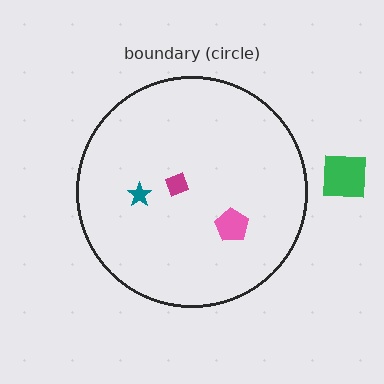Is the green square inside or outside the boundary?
Outside.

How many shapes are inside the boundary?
3 inside, 1 outside.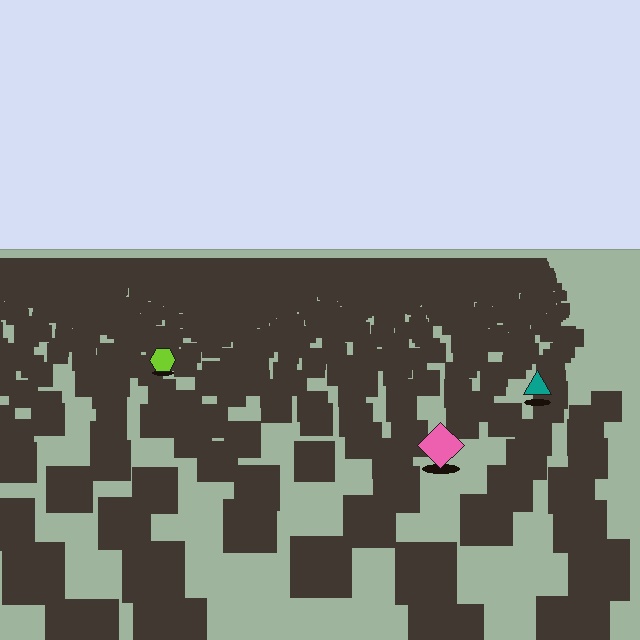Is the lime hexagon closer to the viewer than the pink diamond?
No. The pink diamond is closer — you can tell from the texture gradient: the ground texture is coarser near it.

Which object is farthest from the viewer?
The lime hexagon is farthest from the viewer. It appears smaller and the ground texture around it is denser.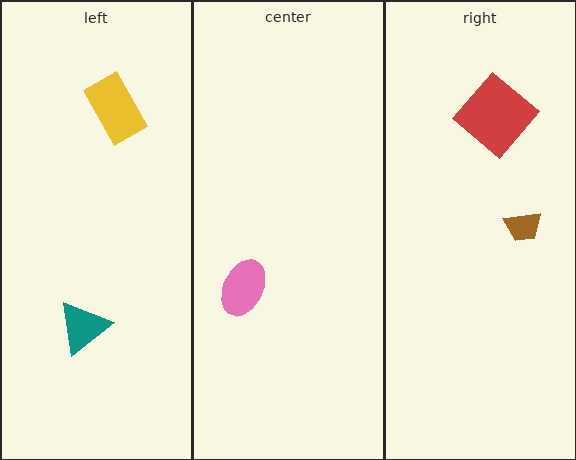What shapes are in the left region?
The teal triangle, the yellow rectangle.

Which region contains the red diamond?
The right region.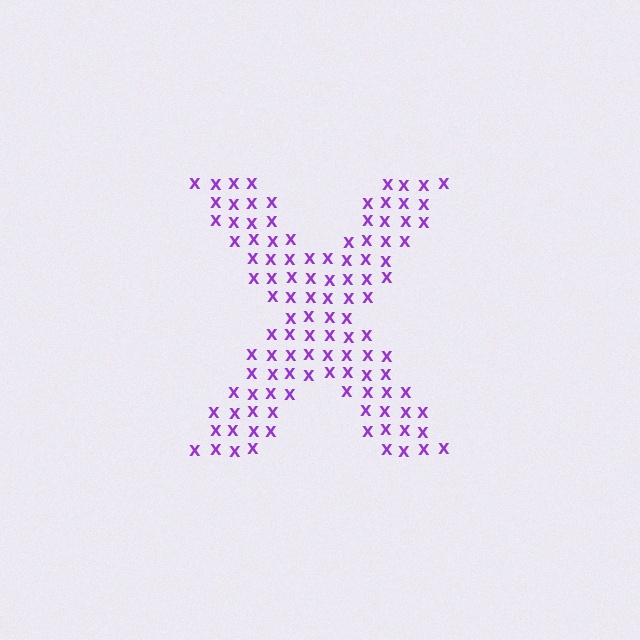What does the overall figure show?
The overall figure shows the letter X.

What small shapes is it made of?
It is made of small letter X's.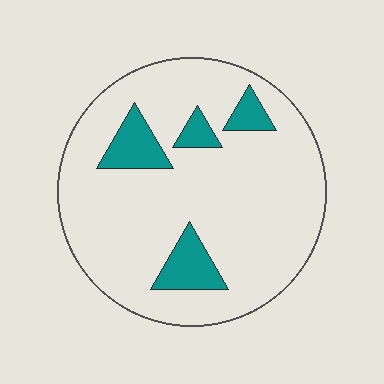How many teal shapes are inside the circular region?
4.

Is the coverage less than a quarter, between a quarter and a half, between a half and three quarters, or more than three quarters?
Less than a quarter.